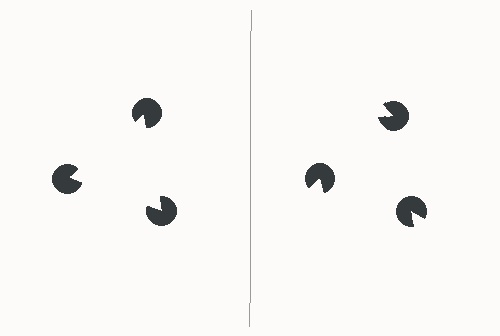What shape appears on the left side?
An illusory triangle.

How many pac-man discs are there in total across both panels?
6 — 3 on each side.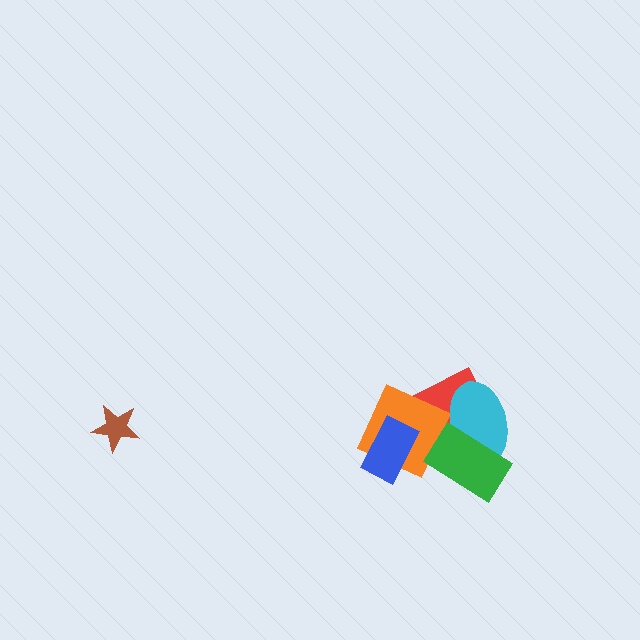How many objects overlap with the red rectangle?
4 objects overlap with the red rectangle.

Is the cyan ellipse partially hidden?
Yes, it is partially covered by another shape.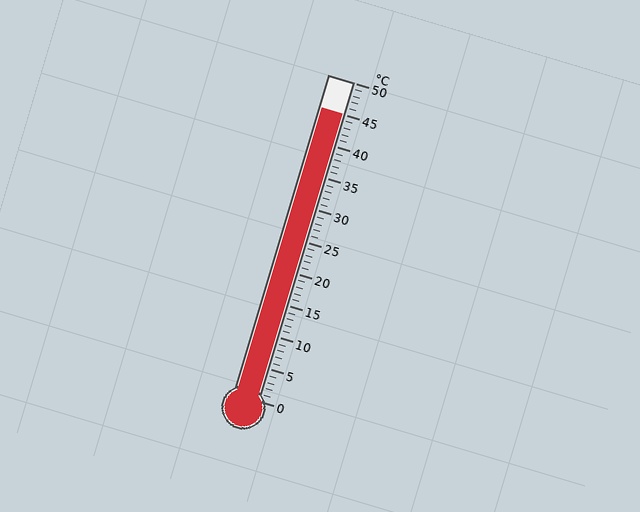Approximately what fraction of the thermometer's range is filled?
The thermometer is filled to approximately 90% of its range.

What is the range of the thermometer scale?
The thermometer scale ranges from 0°C to 50°C.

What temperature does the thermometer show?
The thermometer shows approximately 45°C.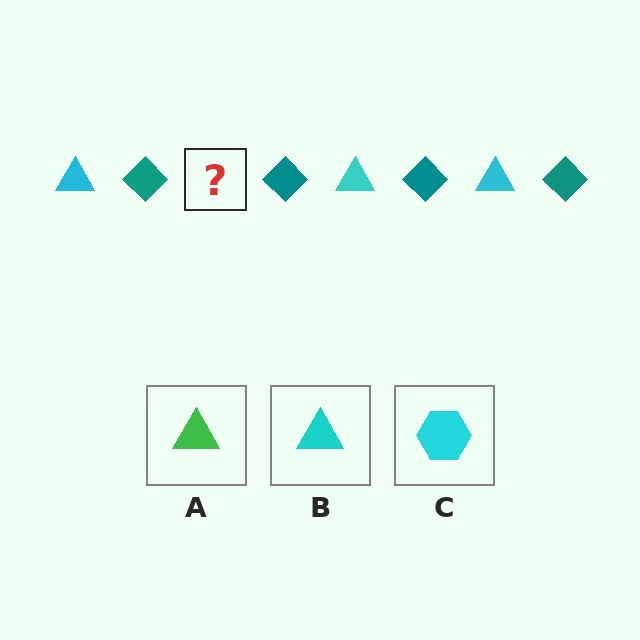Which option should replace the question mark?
Option B.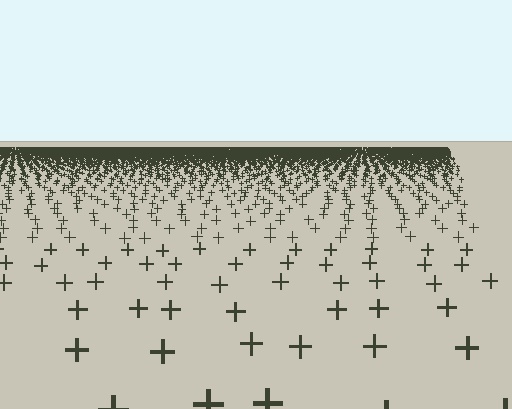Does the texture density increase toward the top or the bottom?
Density increases toward the top.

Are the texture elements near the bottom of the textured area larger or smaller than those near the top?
Larger. Near the bottom, elements are closer to the viewer and appear at a bigger on-screen size.